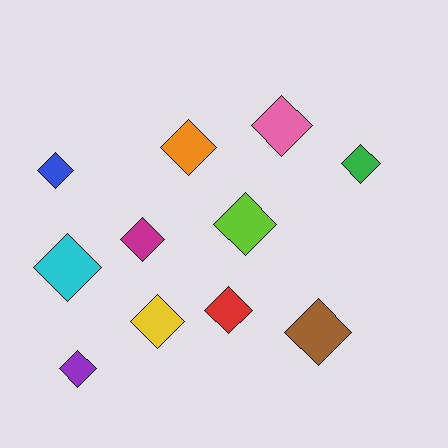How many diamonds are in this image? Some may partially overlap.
There are 11 diamonds.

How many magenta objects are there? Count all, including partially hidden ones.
There is 1 magenta object.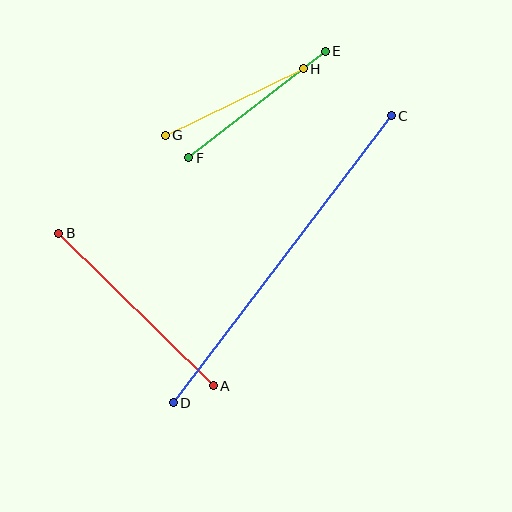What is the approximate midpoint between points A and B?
The midpoint is at approximately (136, 309) pixels.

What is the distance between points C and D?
The distance is approximately 360 pixels.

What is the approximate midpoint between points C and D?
The midpoint is at approximately (282, 259) pixels.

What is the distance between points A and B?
The distance is approximately 218 pixels.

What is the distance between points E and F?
The distance is approximately 174 pixels.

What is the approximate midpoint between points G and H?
The midpoint is at approximately (234, 102) pixels.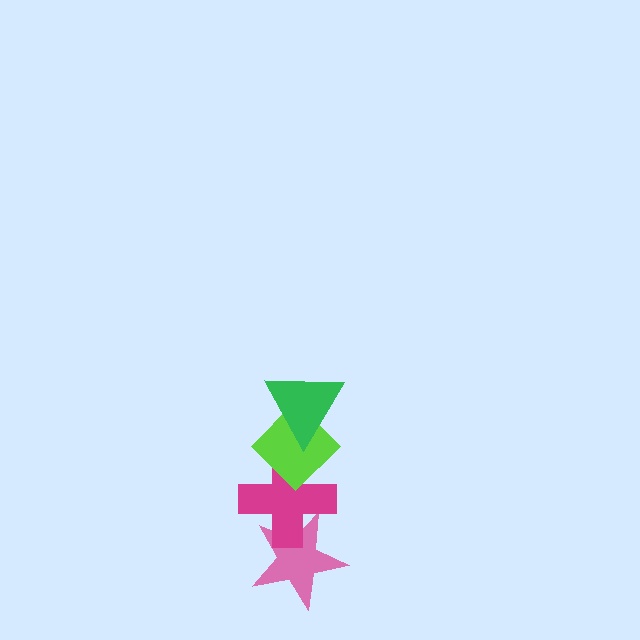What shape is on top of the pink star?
The magenta cross is on top of the pink star.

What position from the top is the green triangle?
The green triangle is 1st from the top.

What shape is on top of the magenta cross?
The lime diamond is on top of the magenta cross.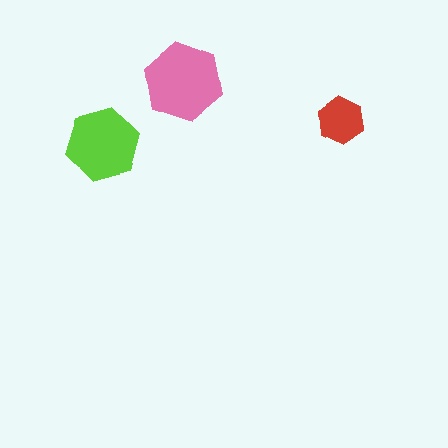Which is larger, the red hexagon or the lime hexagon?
The lime one.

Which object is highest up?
The pink hexagon is topmost.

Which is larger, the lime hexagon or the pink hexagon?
The pink one.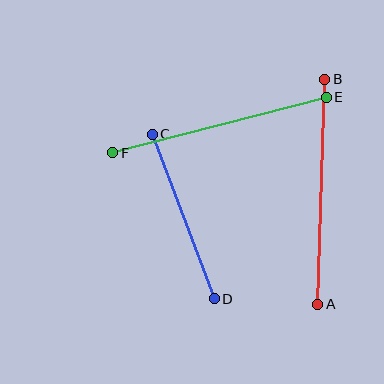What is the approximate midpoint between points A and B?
The midpoint is at approximately (321, 192) pixels.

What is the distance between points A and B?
The distance is approximately 225 pixels.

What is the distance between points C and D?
The distance is approximately 176 pixels.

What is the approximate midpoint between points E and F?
The midpoint is at approximately (219, 125) pixels.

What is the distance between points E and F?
The distance is approximately 221 pixels.